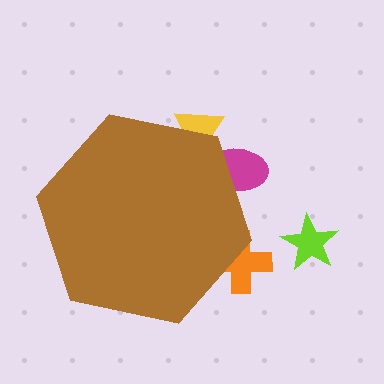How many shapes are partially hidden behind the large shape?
3 shapes are partially hidden.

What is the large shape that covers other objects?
A brown hexagon.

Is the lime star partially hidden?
No, the lime star is fully visible.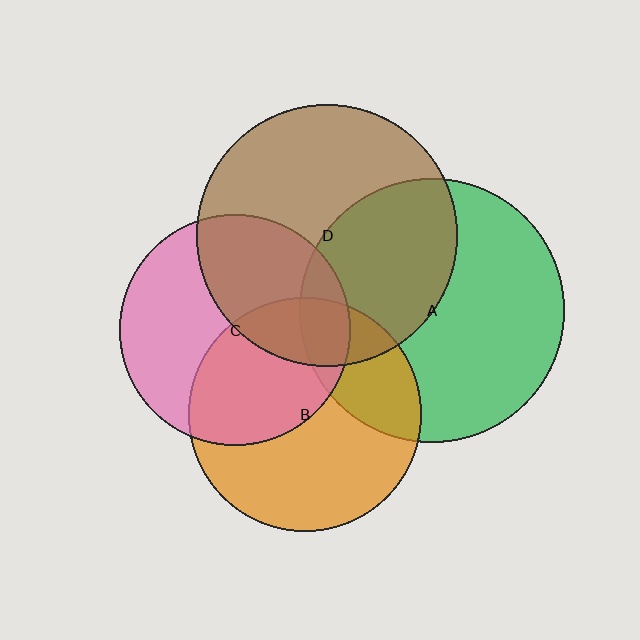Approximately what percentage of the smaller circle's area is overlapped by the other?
Approximately 40%.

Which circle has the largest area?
Circle A (green).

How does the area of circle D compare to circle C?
Approximately 1.3 times.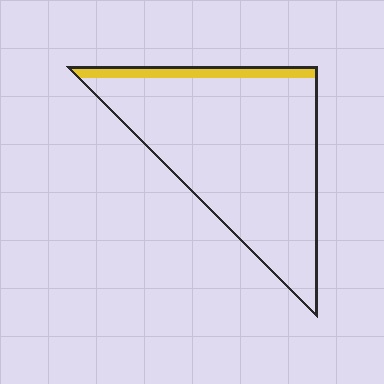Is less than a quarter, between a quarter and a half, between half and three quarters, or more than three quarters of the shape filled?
Less than a quarter.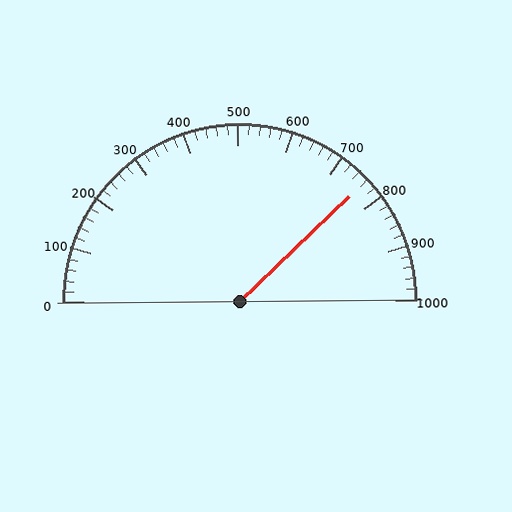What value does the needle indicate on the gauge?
The needle indicates approximately 760.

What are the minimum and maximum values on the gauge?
The gauge ranges from 0 to 1000.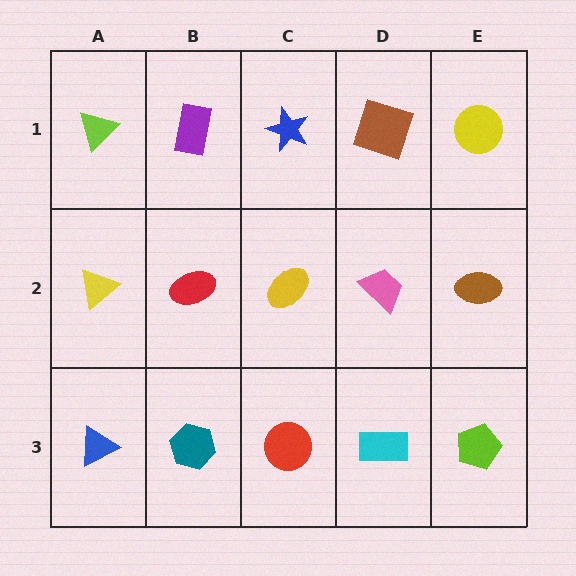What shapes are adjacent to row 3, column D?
A pink trapezoid (row 2, column D), a red circle (row 3, column C), a lime pentagon (row 3, column E).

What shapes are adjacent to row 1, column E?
A brown ellipse (row 2, column E), a brown square (row 1, column D).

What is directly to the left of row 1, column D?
A blue star.